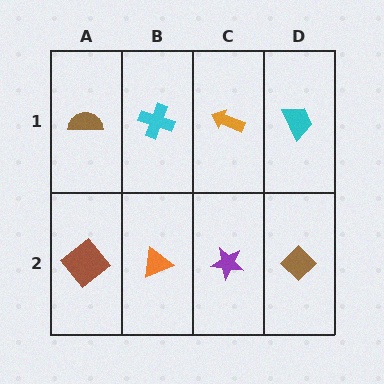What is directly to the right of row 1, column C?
A cyan trapezoid.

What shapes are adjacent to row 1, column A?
A brown diamond (row 2, column A), a cyan cross (row 1, column B).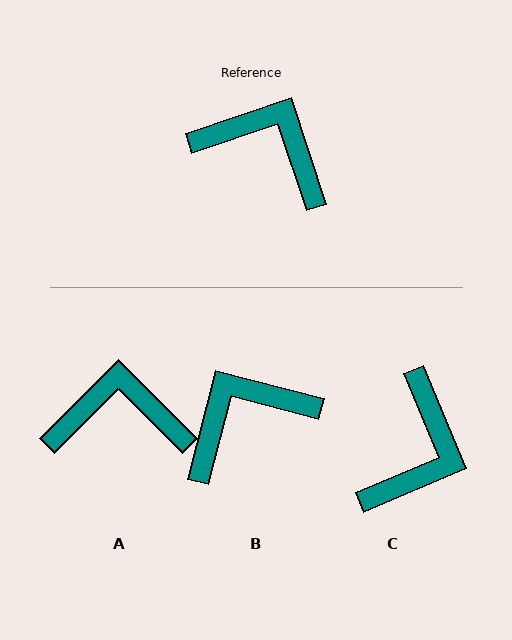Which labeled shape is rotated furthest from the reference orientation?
C, about 86 degrees away.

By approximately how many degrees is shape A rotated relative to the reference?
Approximately 27 degrees counter-clockwise.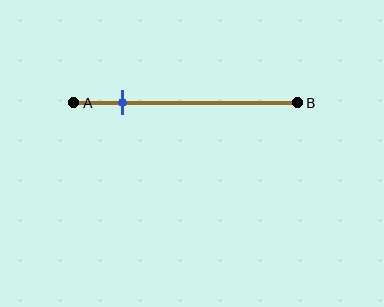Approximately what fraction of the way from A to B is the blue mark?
The blue mark is approximately 20% of the way from A to B.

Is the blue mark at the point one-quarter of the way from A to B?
No, the mark is at about 20% from A, not at the 25% one-quarter point.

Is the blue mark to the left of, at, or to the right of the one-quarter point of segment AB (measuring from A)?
The blue mark is to the left of the one-quarter point of segment AB.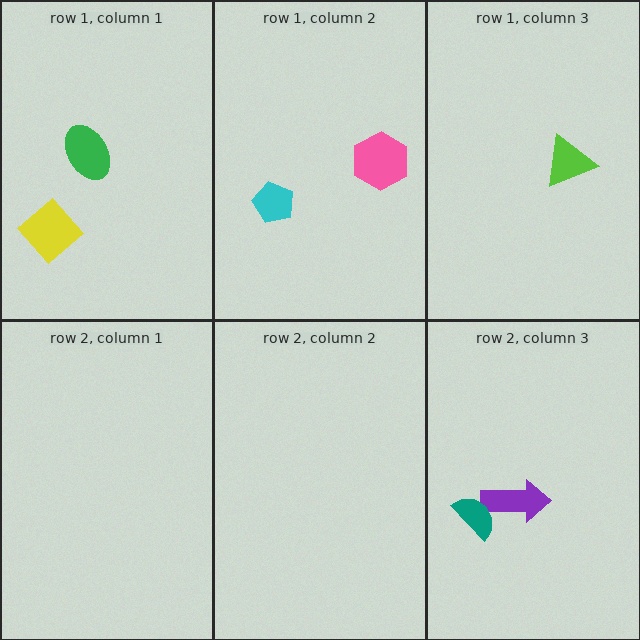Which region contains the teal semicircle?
The row 2, column 3 region.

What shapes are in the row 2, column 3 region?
The purple arrow, the teal semicircle.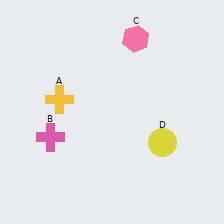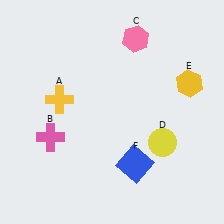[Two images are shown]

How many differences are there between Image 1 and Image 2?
There are 2 differences between the two images.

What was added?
A yellow hexagon (E), a blue square (F) were added in Image 2.